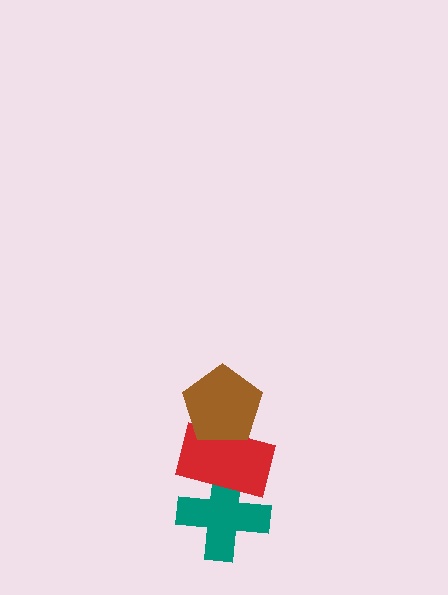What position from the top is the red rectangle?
The red rectangle is 2nd from the top.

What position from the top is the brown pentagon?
The brown pentagon is 1st from the top.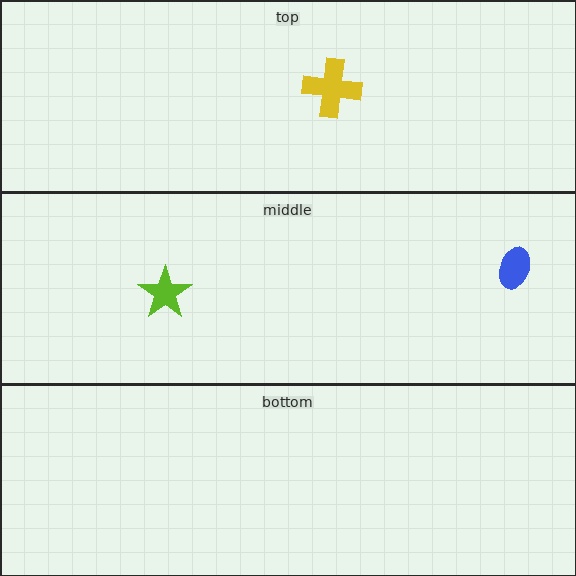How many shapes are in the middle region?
2.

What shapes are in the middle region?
The blue ellipse, the lime star.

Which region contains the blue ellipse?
The middle region.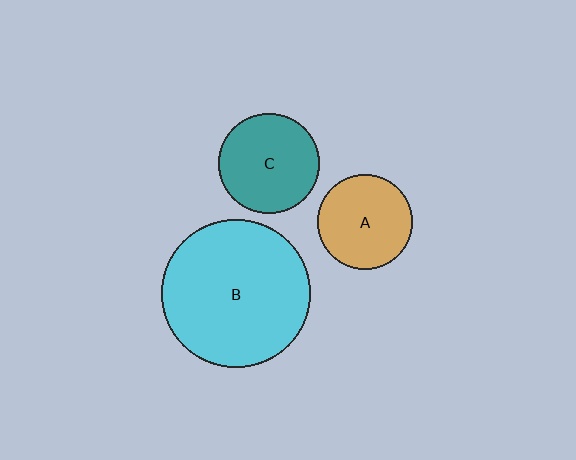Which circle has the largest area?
Circle B (cyan).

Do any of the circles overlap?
No, none of the circles overlap.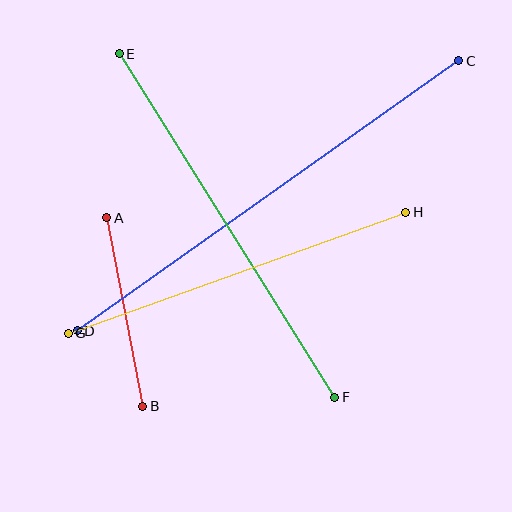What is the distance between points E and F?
The distance is approximately 406 pixels.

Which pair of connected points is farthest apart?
Points C and D are farthest apart.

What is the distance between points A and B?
The distance is approximately 192 pixels.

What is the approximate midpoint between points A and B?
The midpoint is at approximately (125, 312) pixels.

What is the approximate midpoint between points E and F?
The midpoint is at approximately (227, 226) pixels.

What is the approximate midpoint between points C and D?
The midpoint is at approximately (268, 196) pixels.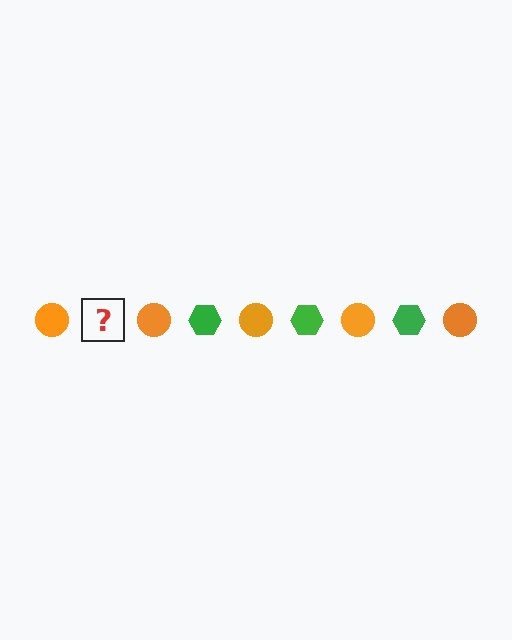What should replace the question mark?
The question mark should be replaced with a green hexagon.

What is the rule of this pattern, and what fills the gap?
The rule is that the pattern alternates between orange circle and green hexagon. The gap should be filled with a green hexagon.